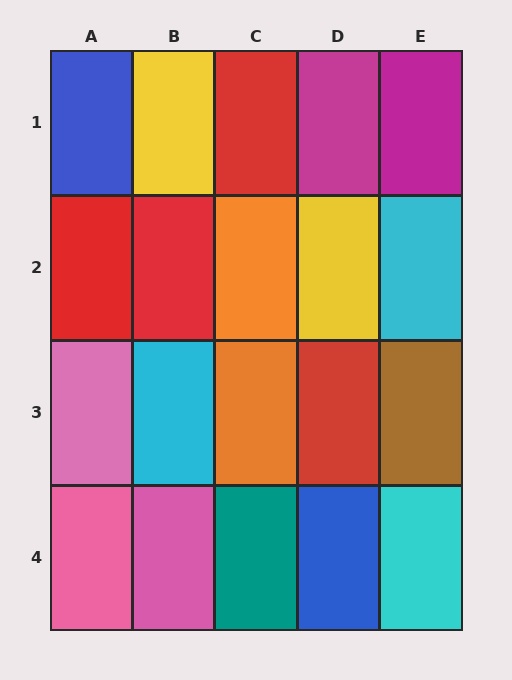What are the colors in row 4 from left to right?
Pink, pink, teal, blue, cyan.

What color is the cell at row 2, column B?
Red.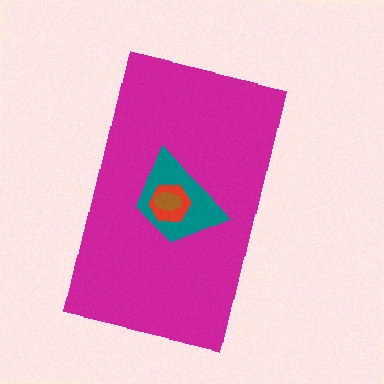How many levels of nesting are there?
4.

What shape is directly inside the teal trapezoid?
The red hexagon.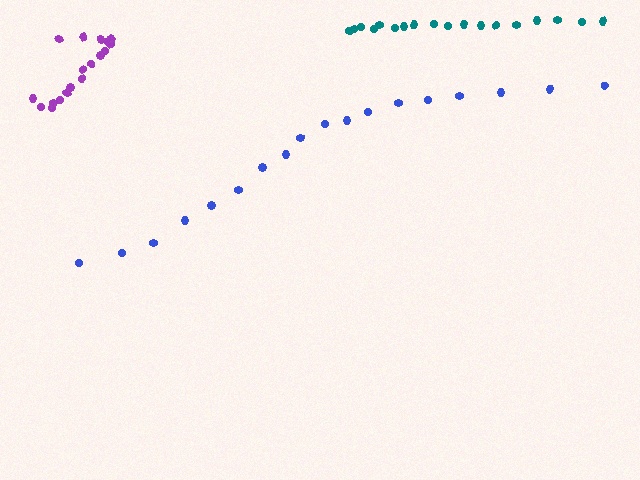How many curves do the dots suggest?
There are 3 distinct paths.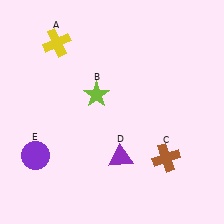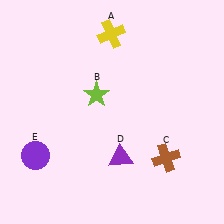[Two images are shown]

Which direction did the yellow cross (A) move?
The yellow cross (A) moved right.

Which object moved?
The yellow cross (A) moved right.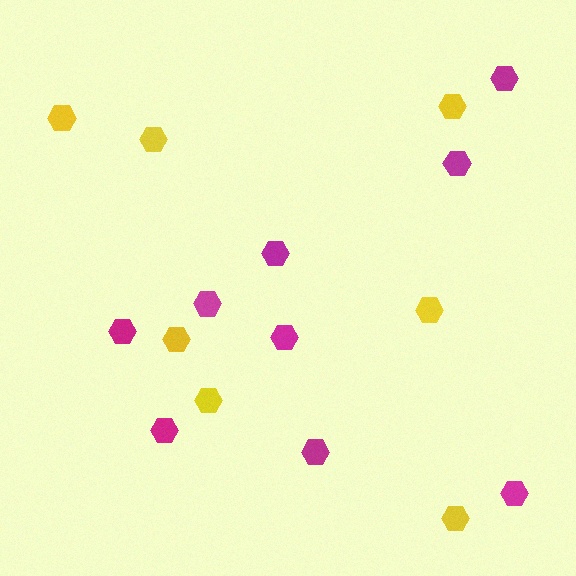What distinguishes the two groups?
There are 2 groups: one group of yellow hexagons (7) and one group of magenta hexagons (9).